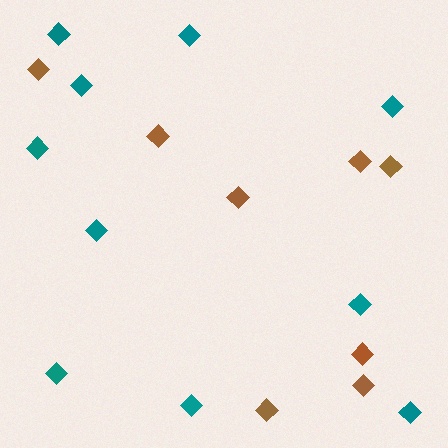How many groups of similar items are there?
There are 2 groups: one group of brown diamonds (8) and one group of teal diamonds (10).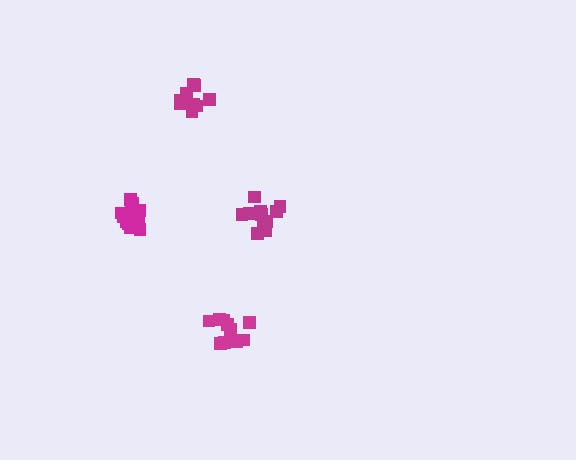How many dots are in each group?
Group 1: 12 dots, Group 2: 10 dots, Group 3: 11 dots, Group 4: 10 dots (43 total).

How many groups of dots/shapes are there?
There are 4 groups.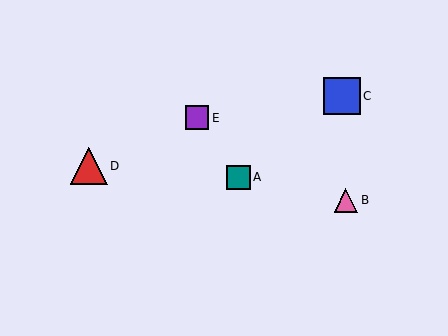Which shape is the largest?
The blue square (labeled C) is the largest.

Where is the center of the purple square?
The center of the purple square is at (197, 118).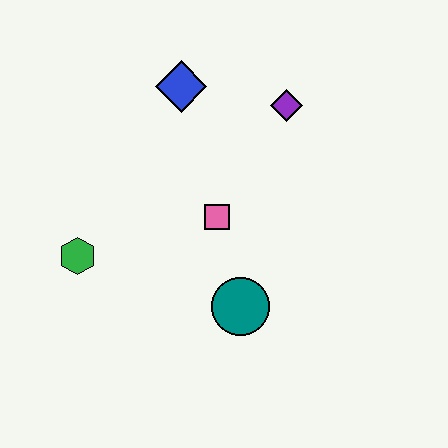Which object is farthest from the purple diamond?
The green hexagon is farthest from the purple diamond.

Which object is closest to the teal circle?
The pink square is closest to the teal circle.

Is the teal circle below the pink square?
Yes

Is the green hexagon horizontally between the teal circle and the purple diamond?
No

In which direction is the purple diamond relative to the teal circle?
The purple diamond is above the teal circle.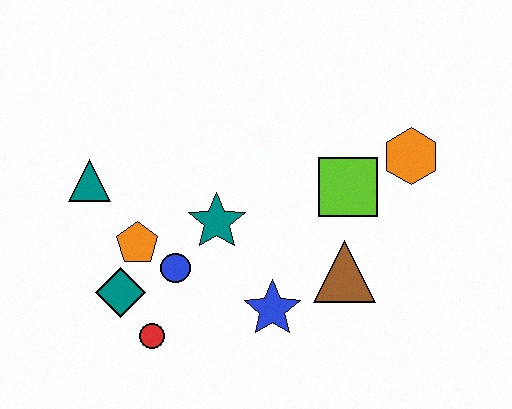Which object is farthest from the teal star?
The orange hexagon is farthest from the teal star.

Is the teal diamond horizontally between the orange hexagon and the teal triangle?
Yes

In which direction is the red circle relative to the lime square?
The red circle is to the left of the lime square.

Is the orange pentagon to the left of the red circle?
Yes